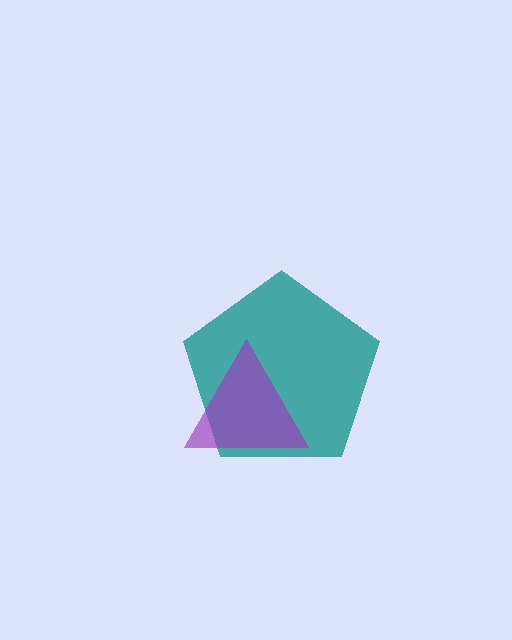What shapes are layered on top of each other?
The layered shapes are: a teal pentagon, a purple triangle.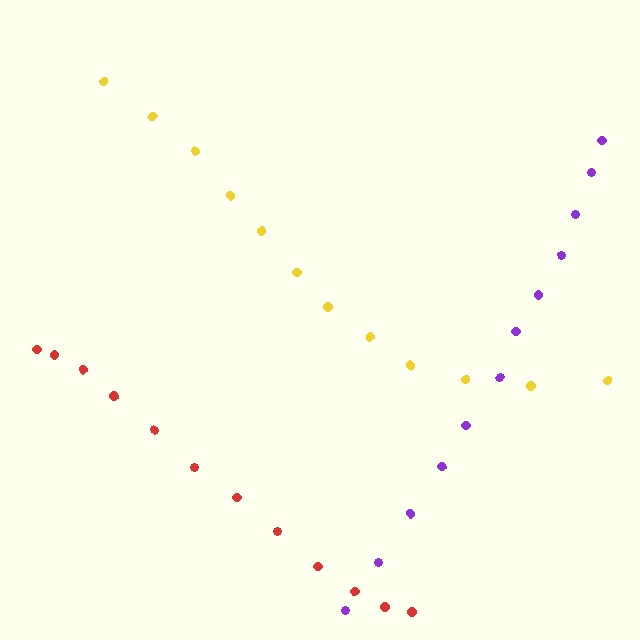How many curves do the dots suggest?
There are 3 distinct paths.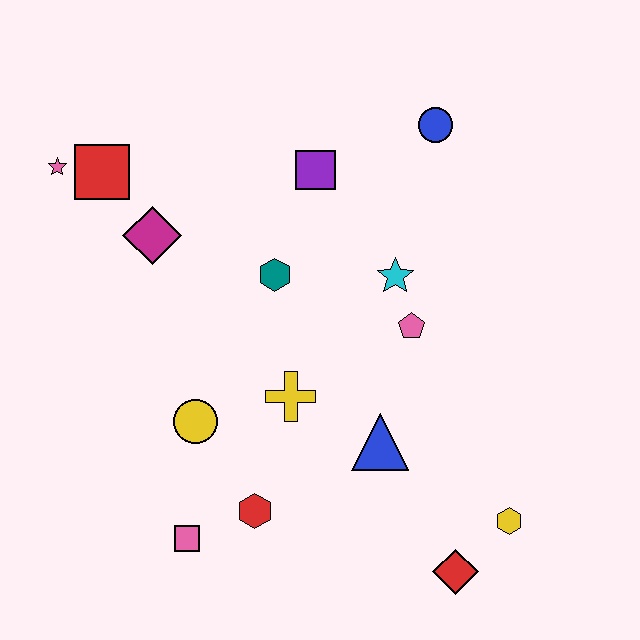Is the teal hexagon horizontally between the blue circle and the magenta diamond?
Yes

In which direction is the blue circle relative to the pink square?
The blue circle is above the pink square.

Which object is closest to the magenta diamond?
The red square is closest to the magenta diamond.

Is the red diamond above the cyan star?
No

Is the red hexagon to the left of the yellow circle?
No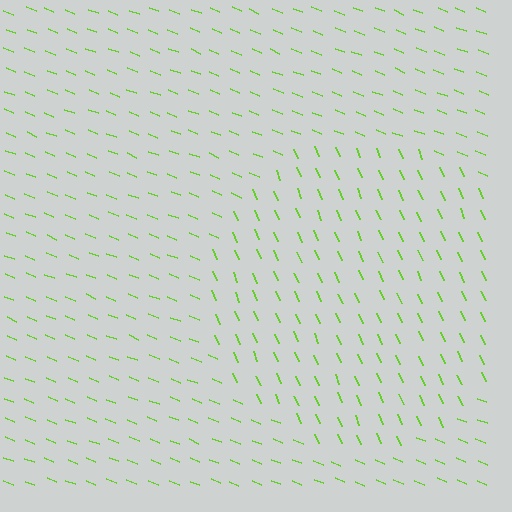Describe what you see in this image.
The image is filled with small lime line segments. A circle region in the image has lines oriented differently from the surrounding lines, creating a visible texture boundary.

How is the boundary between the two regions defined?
The boundary is defined purely by a change in line orientation (approximately 45 degrees difference). All lines are the same color and thickness.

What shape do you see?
I see a circle.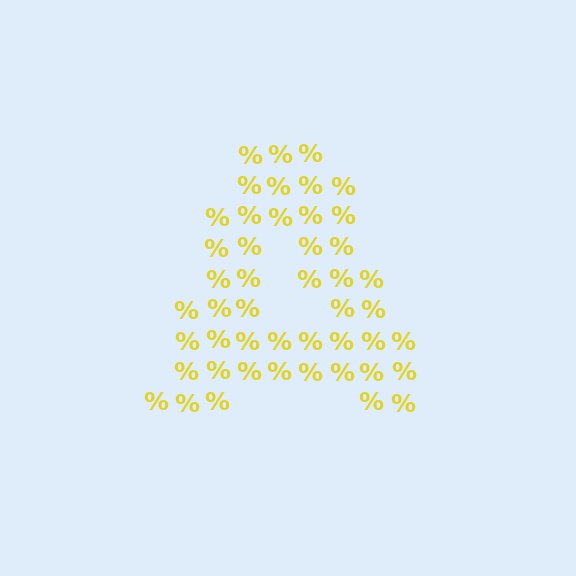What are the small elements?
The small elements are percent signs.